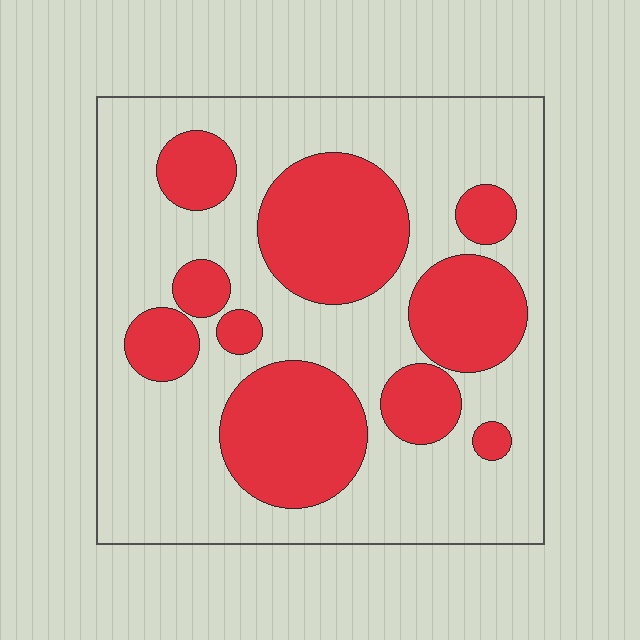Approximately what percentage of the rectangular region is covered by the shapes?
Approximately 35%.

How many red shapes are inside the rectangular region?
10.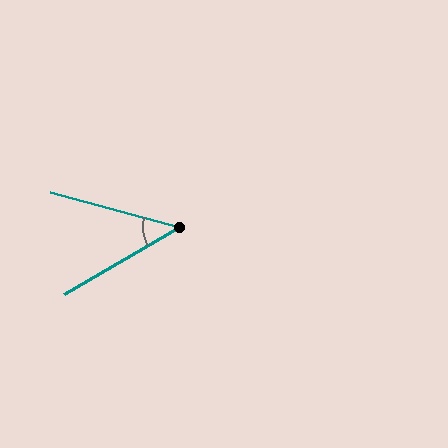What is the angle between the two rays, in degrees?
Approximately 46 degrees.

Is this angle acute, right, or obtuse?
It is acute.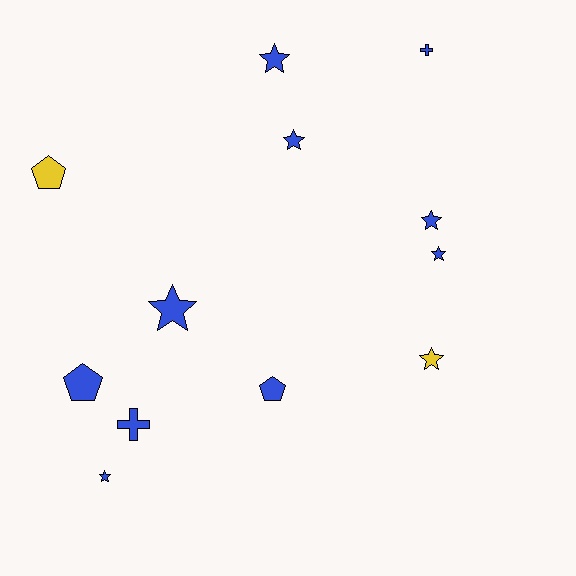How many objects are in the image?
There are 12 objects.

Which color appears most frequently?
Blue, with 10 objects.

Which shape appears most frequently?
Star, with 7 objects.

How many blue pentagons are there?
There are 2 blue pentagons.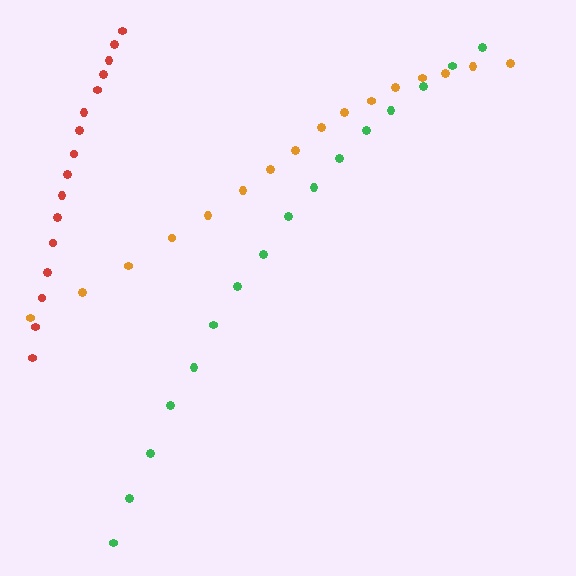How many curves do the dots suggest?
There are 3 distinct paths.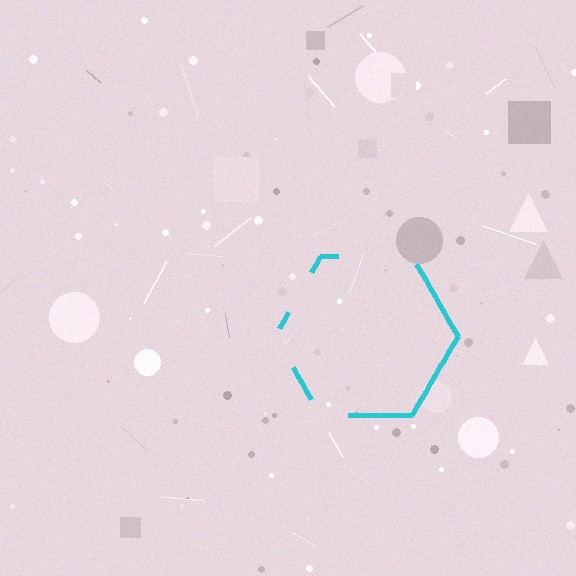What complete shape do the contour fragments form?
The contour fragments form a hexagon.